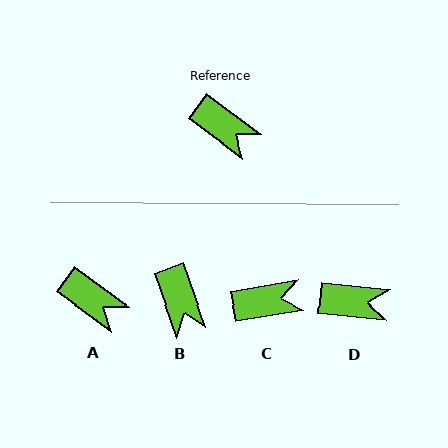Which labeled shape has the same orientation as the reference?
A.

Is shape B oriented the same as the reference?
No, it is off by about 34 degrees.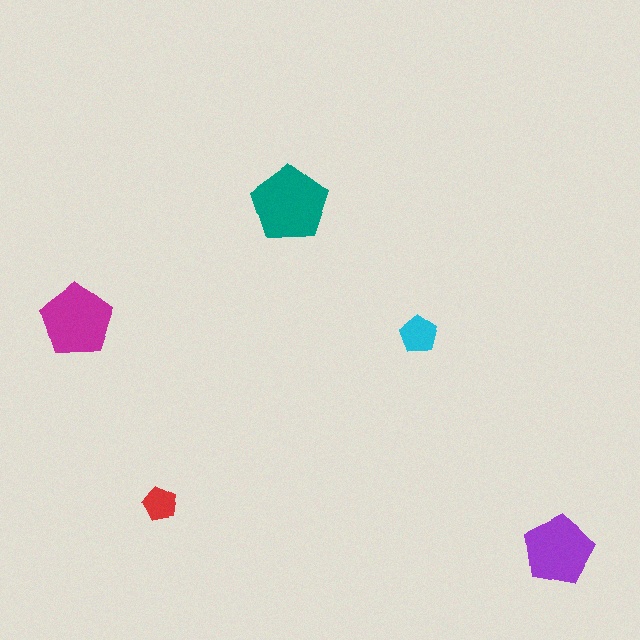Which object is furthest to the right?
The purple pentagon is rightmost.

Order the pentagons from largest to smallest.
the teal one, the magenta one, the purple one, the cyan one, the red one.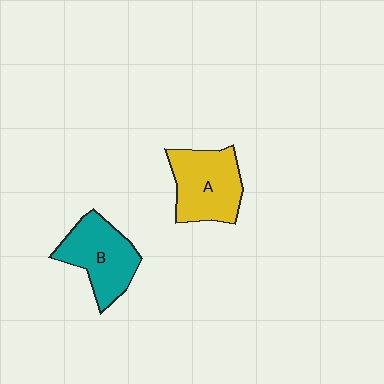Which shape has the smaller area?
Shape B (teal).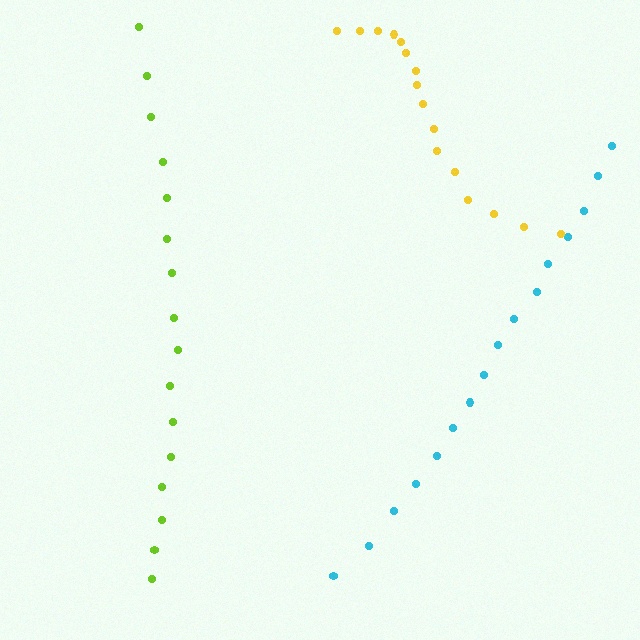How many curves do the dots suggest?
There are 3 distinct paths.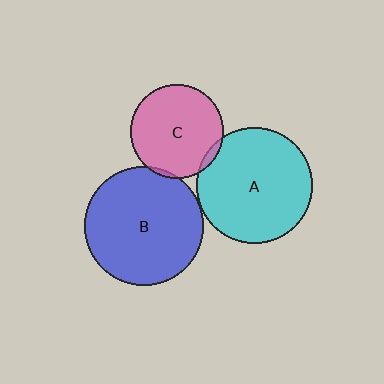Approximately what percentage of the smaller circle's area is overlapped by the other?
Approximately 5%.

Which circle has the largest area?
Circle B (blue).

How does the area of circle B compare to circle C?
Approximately 1.6 times.